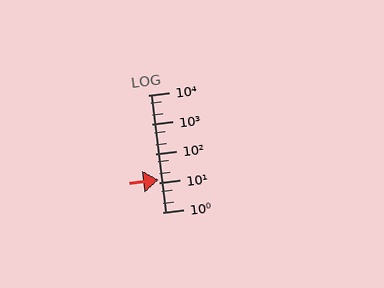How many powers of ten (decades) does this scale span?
The scale spans 4 decades, from 1 to 10000.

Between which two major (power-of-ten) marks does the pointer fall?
The pointer is between 10 and 100.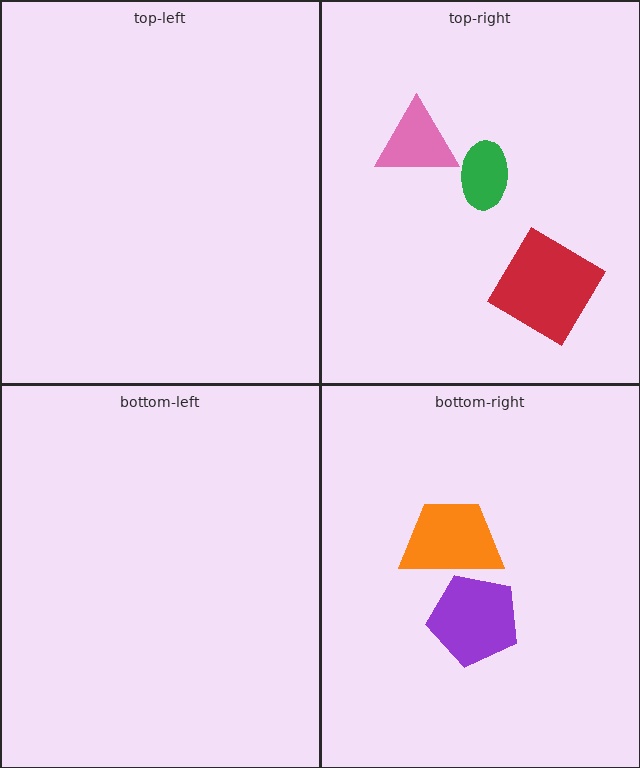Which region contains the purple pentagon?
The bottom-right region.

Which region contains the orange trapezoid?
The bottom-right region.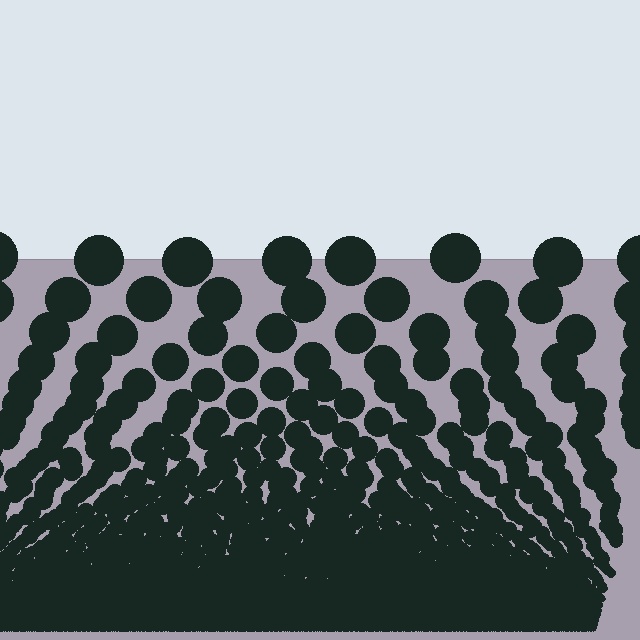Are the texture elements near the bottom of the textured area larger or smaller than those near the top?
Smaller. The gradient is inverted — elements near the bottom are smaller and denser.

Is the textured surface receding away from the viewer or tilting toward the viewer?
The surface appears to tilt toward the viewer. Texture elements get larger and sparser toward the top.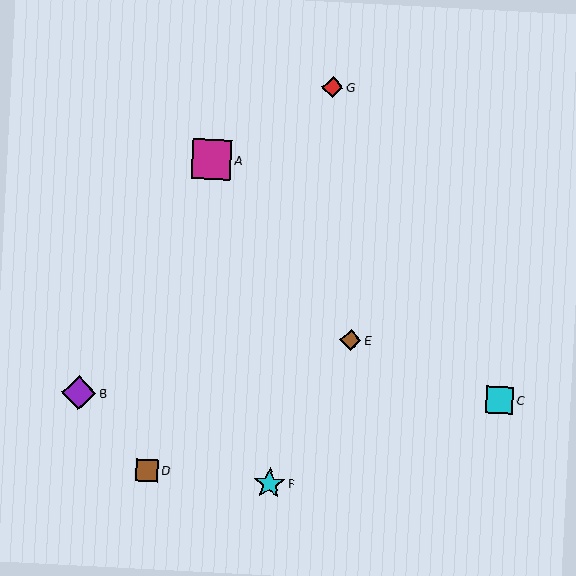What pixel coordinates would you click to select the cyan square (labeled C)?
Click at (500, 400) to select the cyan square C.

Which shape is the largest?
The magenta square (labeled A) is the largest.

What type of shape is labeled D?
Shape D is a brown square.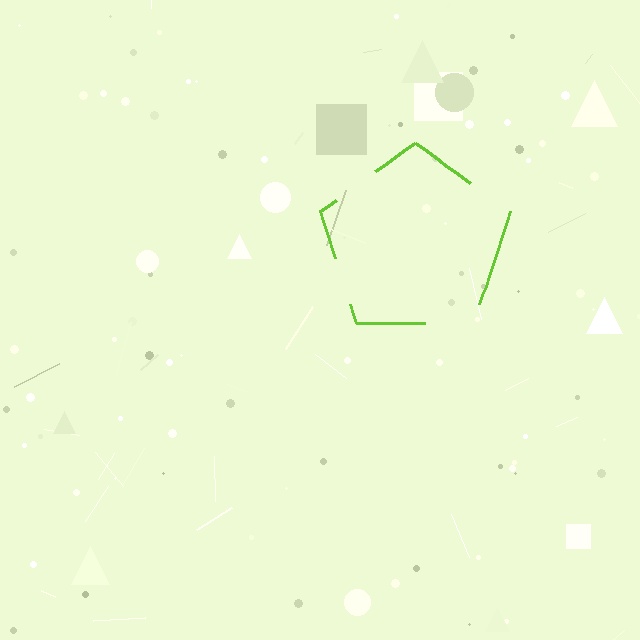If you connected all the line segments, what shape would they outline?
They would outline a pentagon.